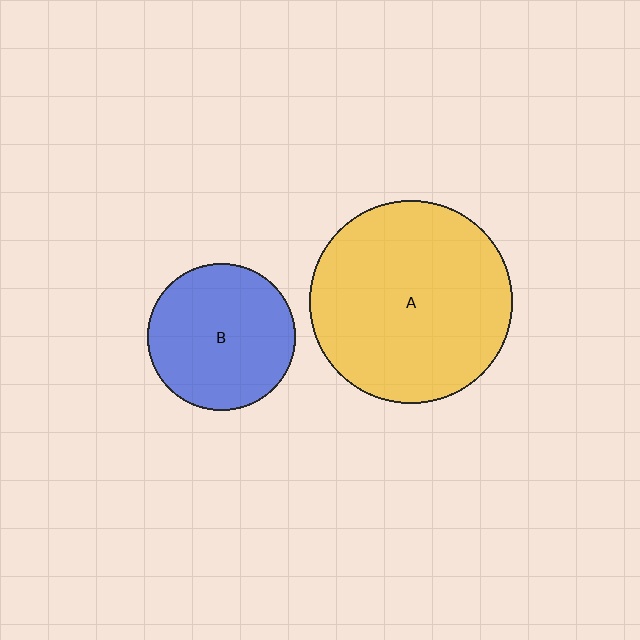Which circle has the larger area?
Circle A (yellow).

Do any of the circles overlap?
No, none of the circles overlap.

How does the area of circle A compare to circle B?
Approximately 1.9 times.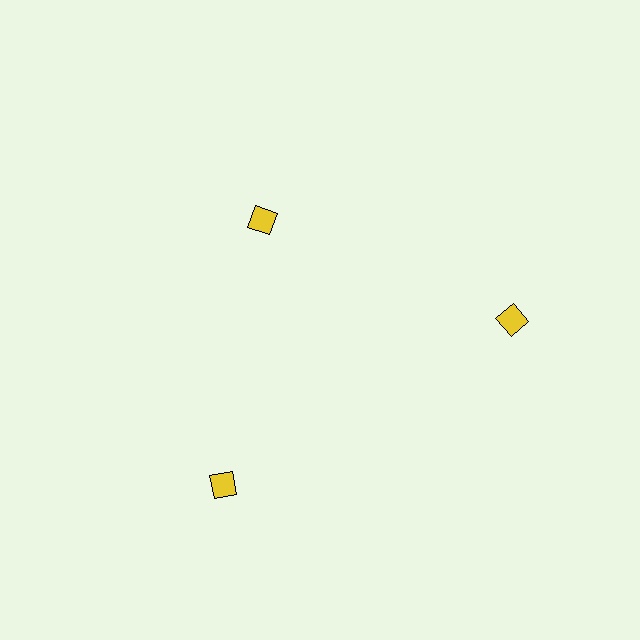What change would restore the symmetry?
The symmetry would be restored by moving it outward, back onto the ring so that all 3 diamonds sit at equal angles and equal distance from the center.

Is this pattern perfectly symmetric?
No. The 3 yellow diamonds are arranged in a ring, but one element near the 11 o'clock position is pulled inward toward the center, breaking the 3-fold rotational symmetry.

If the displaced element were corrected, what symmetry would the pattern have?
It would have 3-fold rotational symmetry — the pattern would map onto itself every 120 degrees.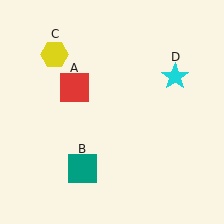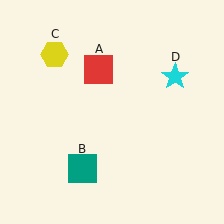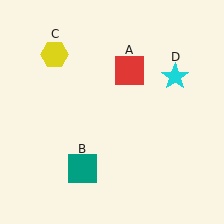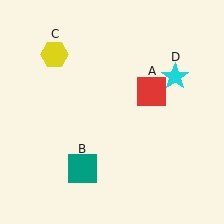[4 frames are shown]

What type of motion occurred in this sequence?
The red square (object A) rotated clockwise around the center of the scene.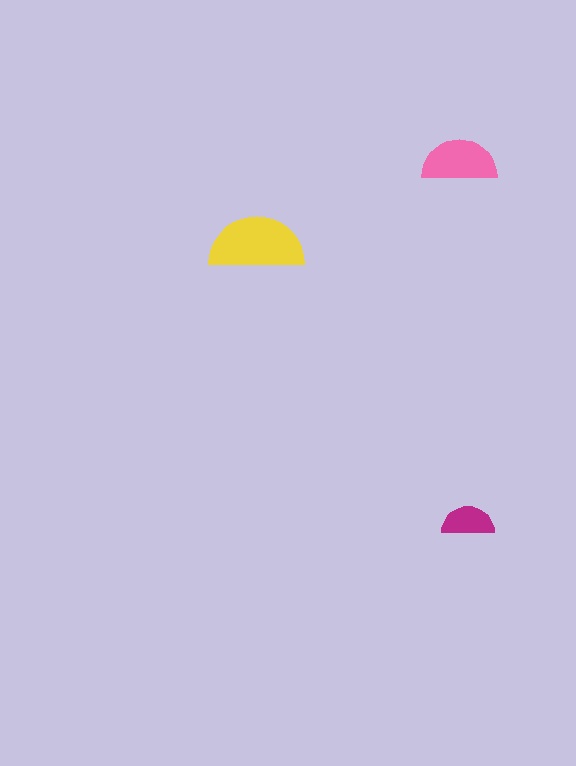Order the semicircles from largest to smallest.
the yellow one, the pink one, the magenta one.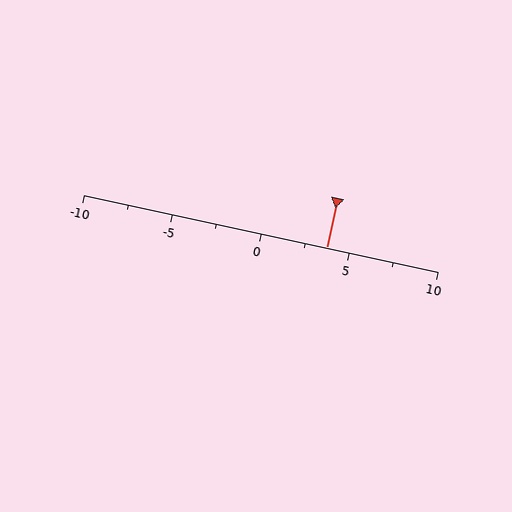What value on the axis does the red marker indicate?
The marker indicates approximately 3.8.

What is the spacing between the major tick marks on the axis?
The major ticks are spaced 5 apart.